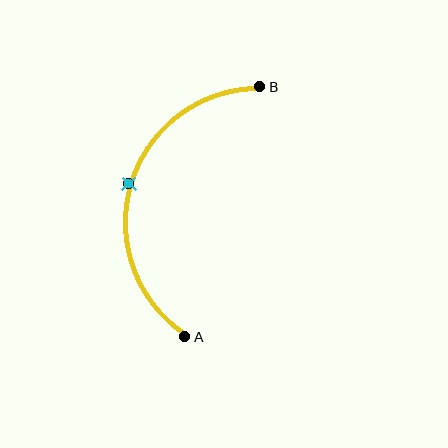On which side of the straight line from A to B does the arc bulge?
The arc bulges to the left of the straight line connecting A and B.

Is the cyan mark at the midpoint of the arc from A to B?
Yes. The cyan mark lies on the arc at equal arc-length from both A and B — it is the arc midpoint.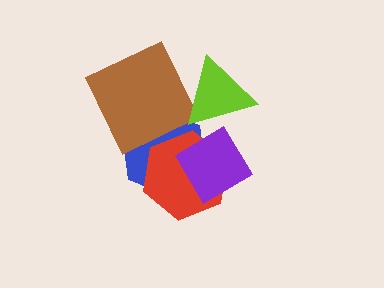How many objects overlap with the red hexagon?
2 objects overlap with the red hexagon.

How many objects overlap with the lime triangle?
0 objects overlap with the lime triangle.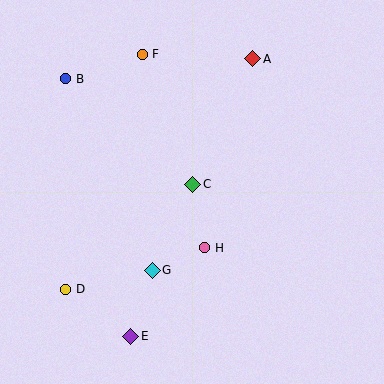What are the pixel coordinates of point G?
Point G is at (152, 270).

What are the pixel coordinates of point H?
Point H is at (205, 248).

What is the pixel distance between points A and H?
The distance between A and H is 195 pixels.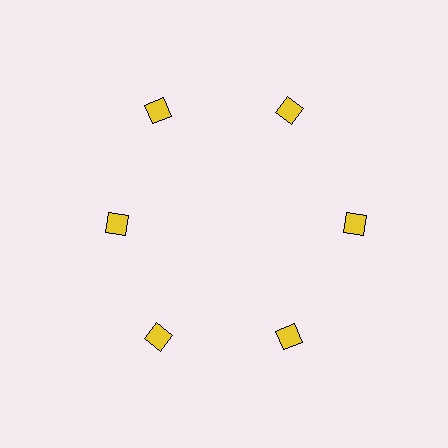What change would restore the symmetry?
The symmetry would be restored by moving it outward, back onto the ring so that all 6 diamonds sit at equal angles and equal distance from the center.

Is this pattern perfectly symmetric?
No. The 6 yellow diamonds are arranged in a ring, but one element near the 9 o'clock position is pulled inward toward the center, breaking the 6-fold rotational symmetry.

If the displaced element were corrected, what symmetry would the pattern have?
It would have 6-fold rotational symmetry — the pattern would map onto itself every 60 degrees.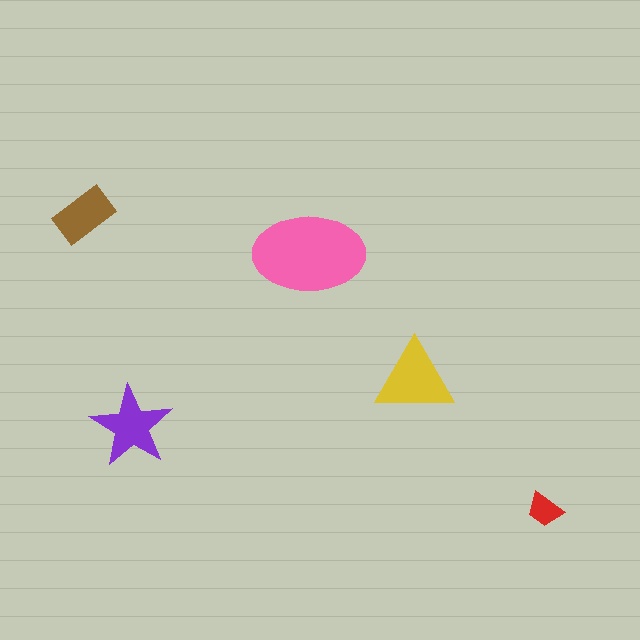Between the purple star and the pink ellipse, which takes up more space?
The pink ellipse.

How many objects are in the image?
There are 5 objects in the image.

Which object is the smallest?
The red trapezoid.